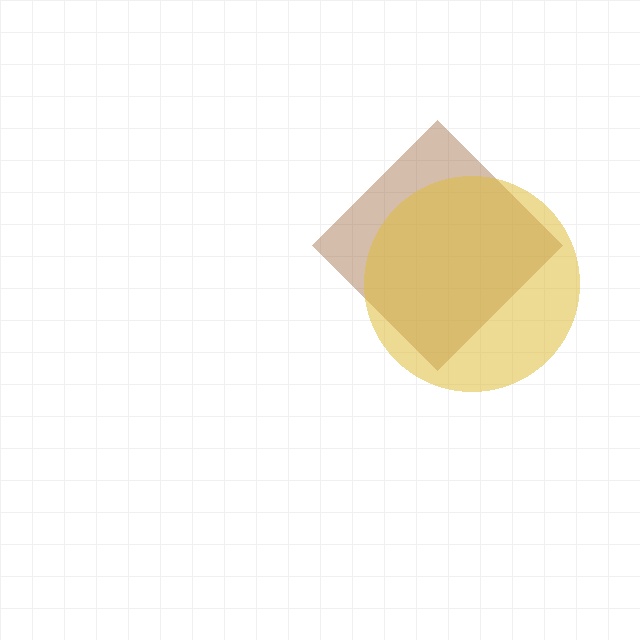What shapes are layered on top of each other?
The layered shapes are: a brown diamond, a yellow circle.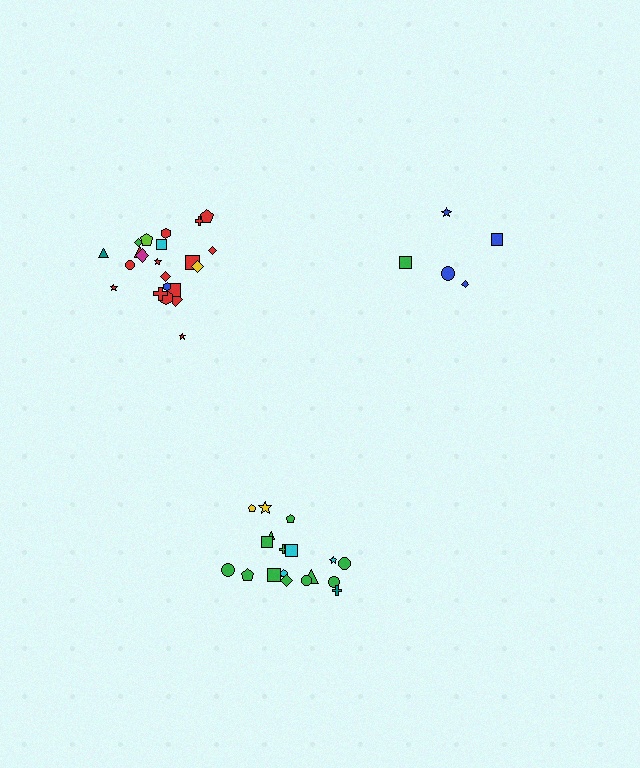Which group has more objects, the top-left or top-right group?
The top-left group.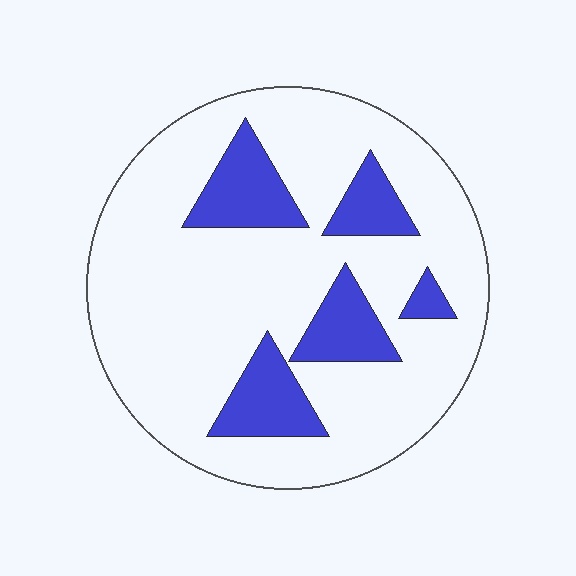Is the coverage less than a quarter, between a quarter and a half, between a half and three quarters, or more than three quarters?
Less than a quarter.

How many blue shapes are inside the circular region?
5.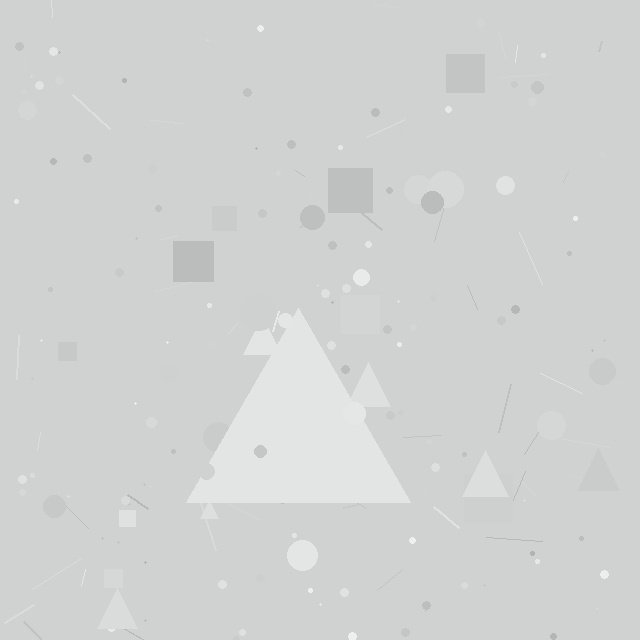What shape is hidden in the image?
A triangle is hidden in the image.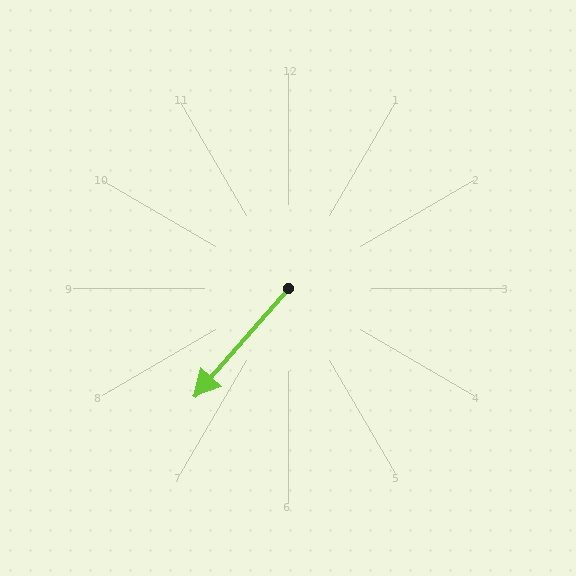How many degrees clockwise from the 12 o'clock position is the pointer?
Approximately 221 degrees.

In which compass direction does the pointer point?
Southwest.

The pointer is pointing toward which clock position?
Roughly 7 o'clock.